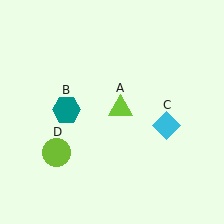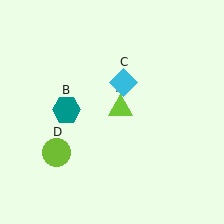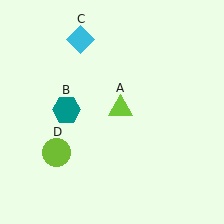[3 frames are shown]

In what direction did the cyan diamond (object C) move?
The cyan diamond (object C) moved up and to the left.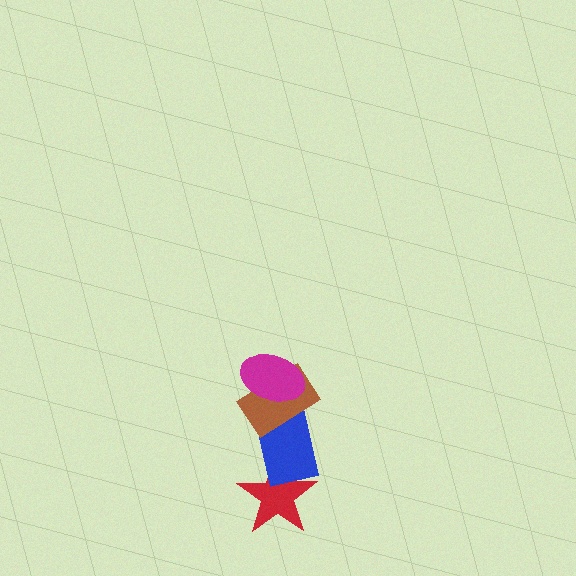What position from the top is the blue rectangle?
The blue rectangle is 3rd from the top.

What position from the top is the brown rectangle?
The brown rectangle is 2nd from the top.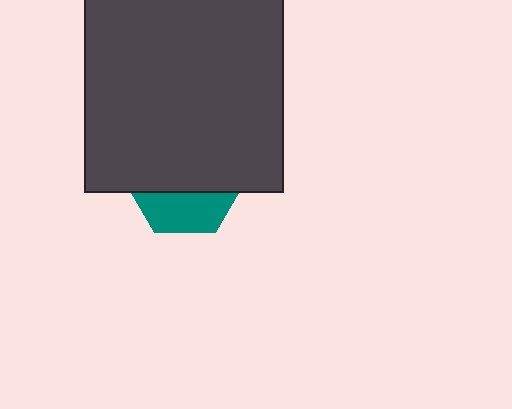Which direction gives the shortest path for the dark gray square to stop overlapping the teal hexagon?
Moving up gives the shortest separation.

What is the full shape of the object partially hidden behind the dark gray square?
The partially hidden object is a teal hexagon.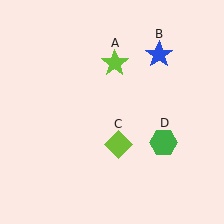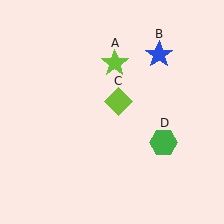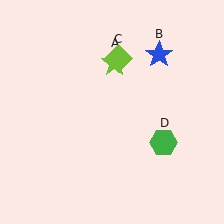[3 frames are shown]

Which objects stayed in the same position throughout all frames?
Lime star (object A) and blue star (object B) and green hexagon (object D) remained stationary.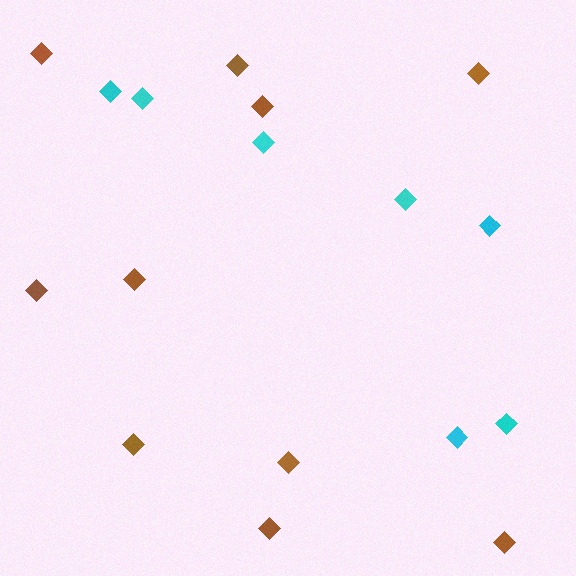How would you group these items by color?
There are 2 groups: one group of cyan diamonds (7) and one group of brown diamonds (10).